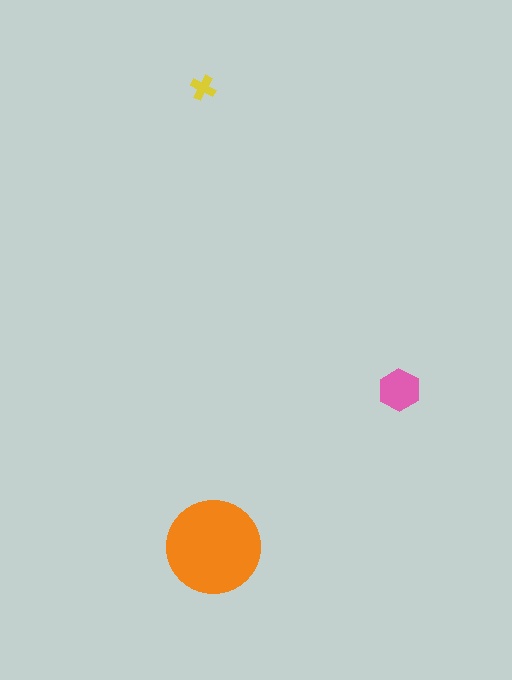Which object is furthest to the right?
The pink hexagon is rightmost.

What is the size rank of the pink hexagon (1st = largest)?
2nd.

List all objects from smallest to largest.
The yellow cross, the pink hexagon, the orange circle.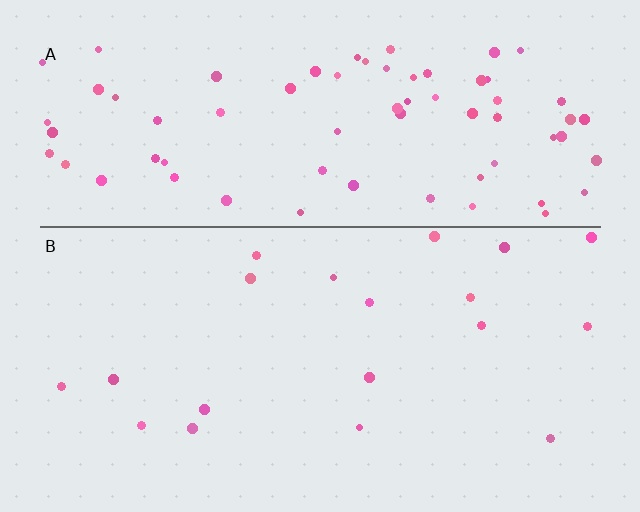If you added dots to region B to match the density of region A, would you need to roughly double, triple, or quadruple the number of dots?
Approximately quadruple.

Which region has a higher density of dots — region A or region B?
A (the top).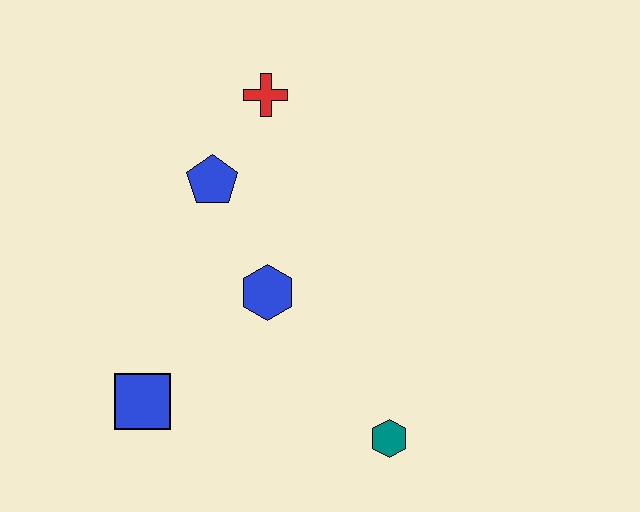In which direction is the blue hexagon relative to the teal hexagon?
The blue hexagon is above the teal hexagon.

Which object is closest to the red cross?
The blue pentagon is closest to the red cross.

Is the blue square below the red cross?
Yes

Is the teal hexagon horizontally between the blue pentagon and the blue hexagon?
No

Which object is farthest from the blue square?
The red cross is farthest from the blue square.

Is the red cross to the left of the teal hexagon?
Yes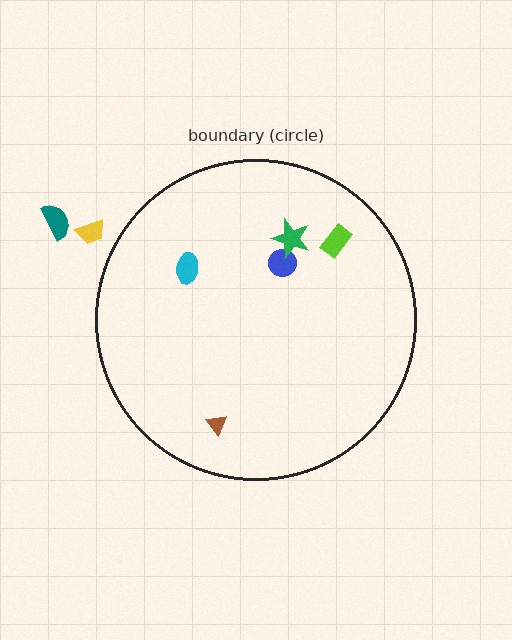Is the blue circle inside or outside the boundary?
Inside.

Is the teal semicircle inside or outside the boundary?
Outside.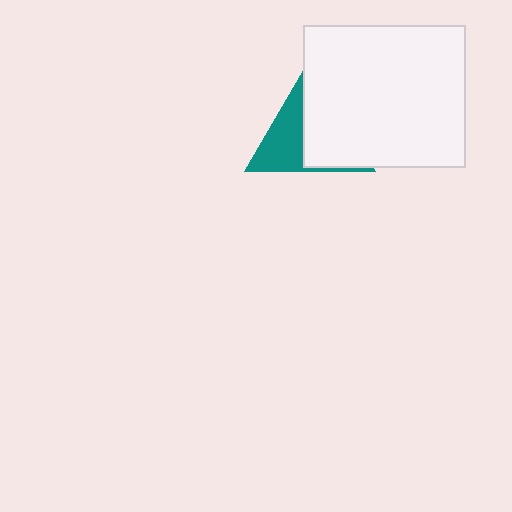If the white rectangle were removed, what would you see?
You would see the complete teal triangle.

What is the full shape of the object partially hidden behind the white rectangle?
The partially hidden object is a teal triangle.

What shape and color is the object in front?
The object in front is a white rectangle.